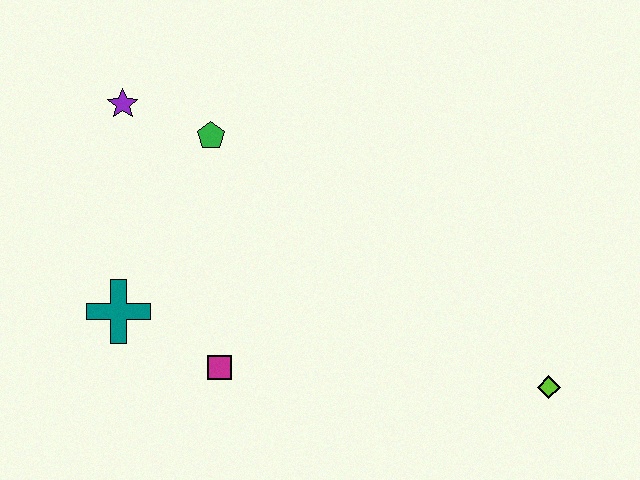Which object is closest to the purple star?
The green pentagon is closest to the purple star.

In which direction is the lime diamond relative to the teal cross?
The lime diamond is to the right of the teal cross.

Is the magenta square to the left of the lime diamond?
Yes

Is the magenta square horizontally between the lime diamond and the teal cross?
Yes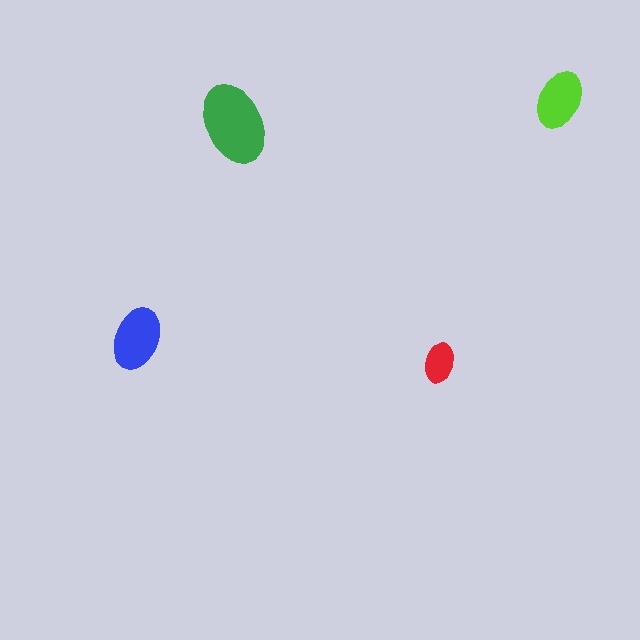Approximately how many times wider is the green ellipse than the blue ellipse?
About 1.5 times wider.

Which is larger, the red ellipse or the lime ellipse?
The lime one.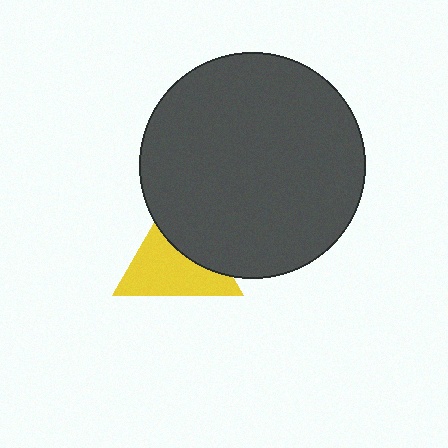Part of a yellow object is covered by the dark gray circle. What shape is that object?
It is a triangle.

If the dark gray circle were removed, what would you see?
You would see the complete yellow triangle.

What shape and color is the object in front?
The object in front is a dark gray circle.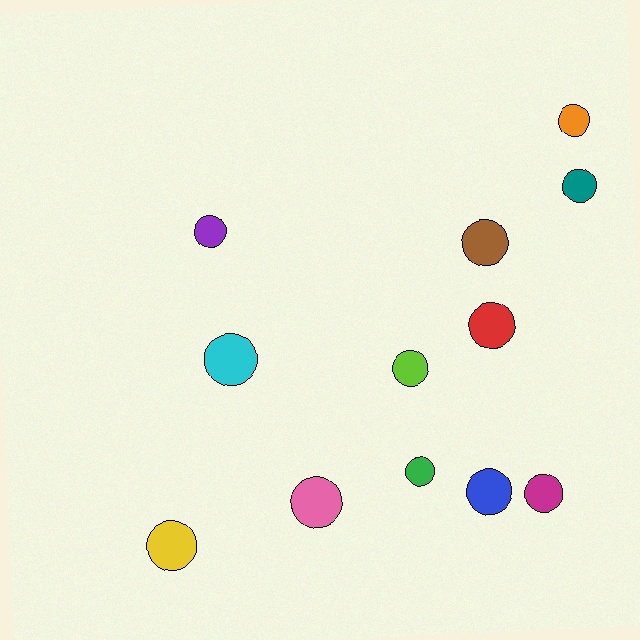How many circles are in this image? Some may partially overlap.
There are 12 circles.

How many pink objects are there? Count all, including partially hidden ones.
There is 1 pink object.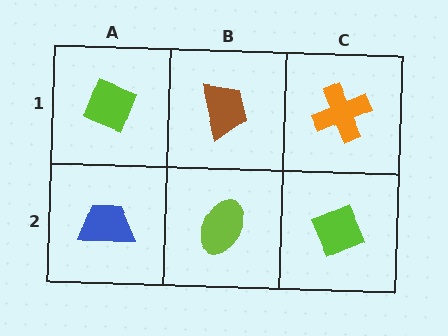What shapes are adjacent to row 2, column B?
A brown trapezoid (row 1, column B), a blue trapezoid (row 2, column A), a lime diamond (row 2, column C).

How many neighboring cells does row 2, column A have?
2.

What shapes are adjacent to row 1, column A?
A blue trapezoid (row 2, column A), a brown trapezoid (row 1, column B).